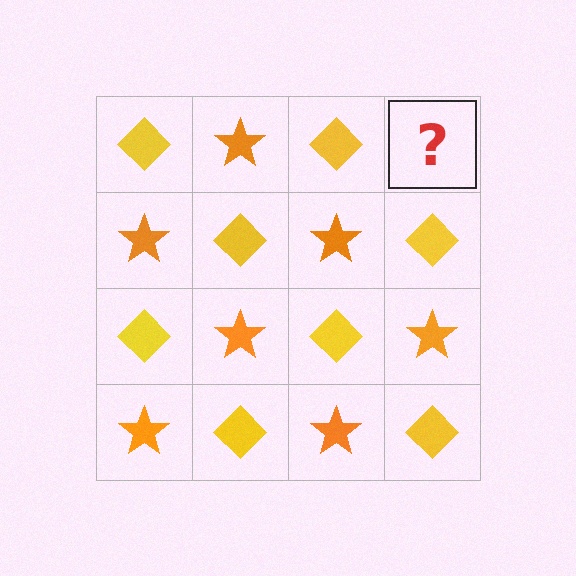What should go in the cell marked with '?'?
The missing cell should contain an orange star.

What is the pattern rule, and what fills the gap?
The rule is that it alternates yellow diamond and orange star in a checkerboard pattern. The gap should be filled with an orange star.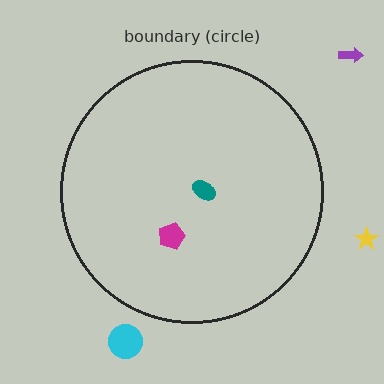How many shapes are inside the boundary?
2 inside, 3 outside.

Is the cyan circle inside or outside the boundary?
Outside.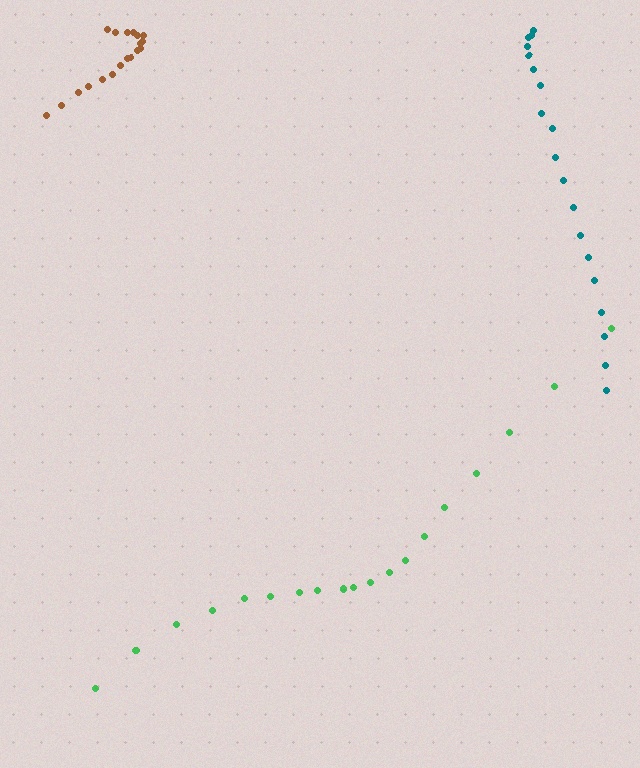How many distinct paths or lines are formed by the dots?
There are 3 distinct paths.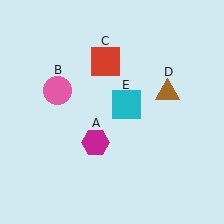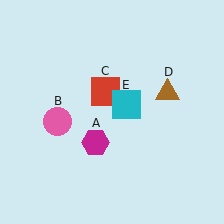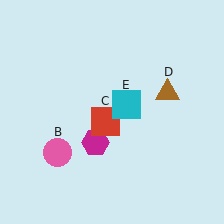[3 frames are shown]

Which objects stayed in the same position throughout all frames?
Magenta hexagon (object A) and brown triangle (object D) and cyan square (object E) remained stationary.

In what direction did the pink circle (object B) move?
The pink circle (object B) moved down.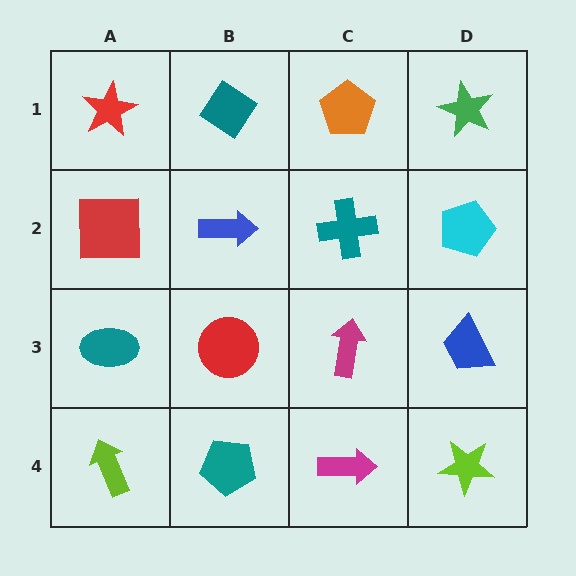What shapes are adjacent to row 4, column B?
A red circle (row 3, column B), a lime arrow (row 4, column A), a magenta arrow (row 4, column C).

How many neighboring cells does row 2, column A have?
3.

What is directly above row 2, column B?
A teal diamond.